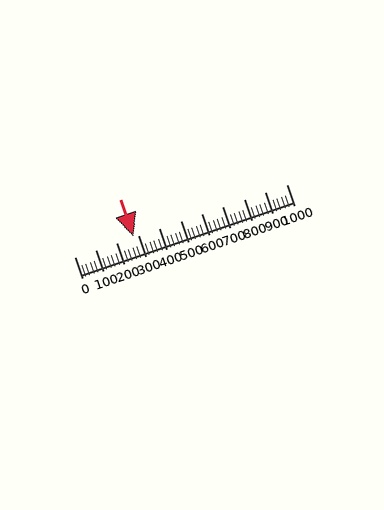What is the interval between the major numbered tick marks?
The major tick marks are spaced 100 units apart.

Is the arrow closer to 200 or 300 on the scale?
The arrow is closer to 300.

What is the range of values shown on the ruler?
The ruler shows values from 0 to 1000.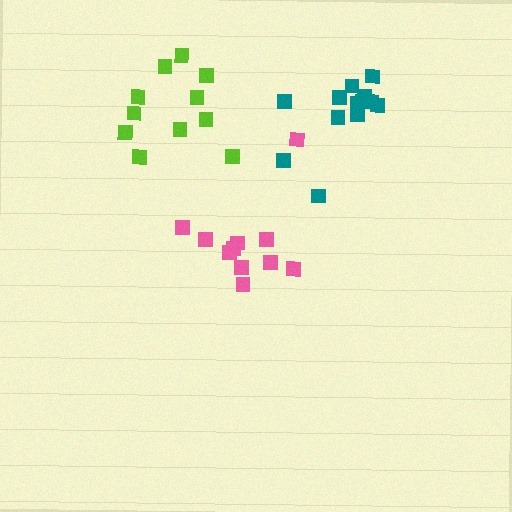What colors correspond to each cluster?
The clusters are colored: pink, teal, lime.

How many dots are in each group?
Group 1: 11 dots, Group 2: 13 dots, Group 3: 11 dots (35 total).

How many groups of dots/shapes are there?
There are 3 groups.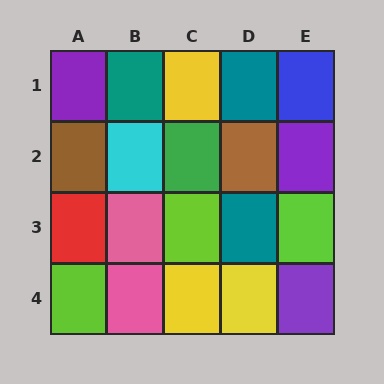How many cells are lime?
3 cells are lime.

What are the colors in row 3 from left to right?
Red, pink, lime, teal, lime.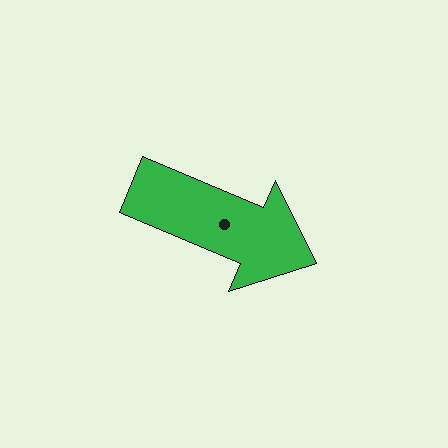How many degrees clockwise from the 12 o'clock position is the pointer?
Approximately 113 degrees.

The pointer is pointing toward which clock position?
Roughly 4 o'clock.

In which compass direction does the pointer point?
Southeast.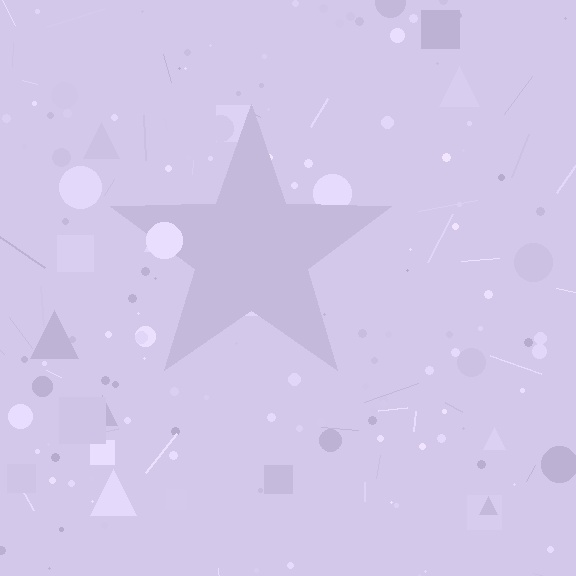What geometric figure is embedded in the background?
A star is embedded in the background.